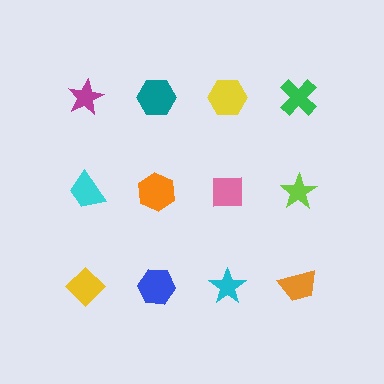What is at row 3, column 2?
A blue hexagon.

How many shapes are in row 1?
4 shapes.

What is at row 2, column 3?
A pink square.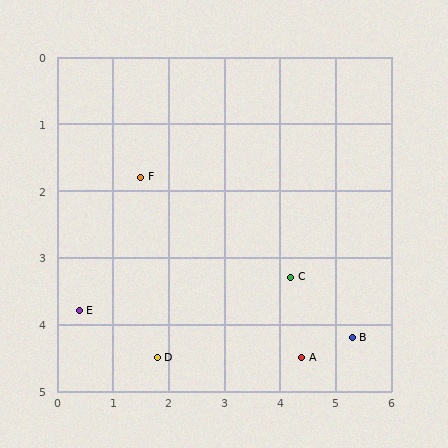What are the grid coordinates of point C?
Point C is at approximately (4.2, 3.3).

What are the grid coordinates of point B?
Point B is at approximately (5.3, 4.2).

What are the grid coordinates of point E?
Point E is at approximately (0.4, 3.8).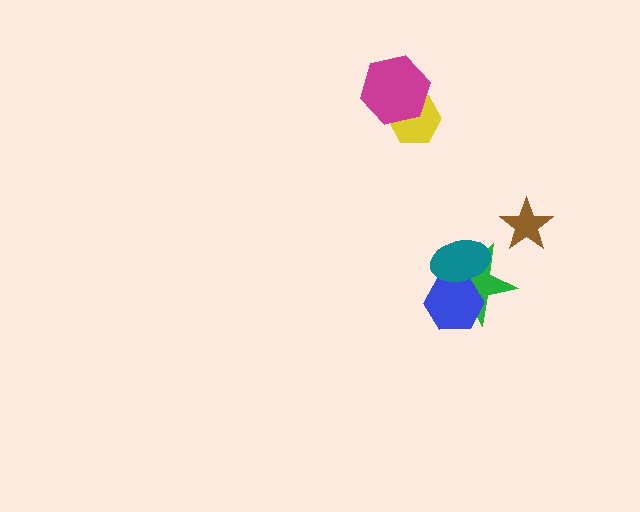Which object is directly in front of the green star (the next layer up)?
The blue hexagon is directly in front of the green star.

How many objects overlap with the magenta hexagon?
1 object overlaps with the magenta hexagon.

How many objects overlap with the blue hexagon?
2 objects overlap with the blue hexagon.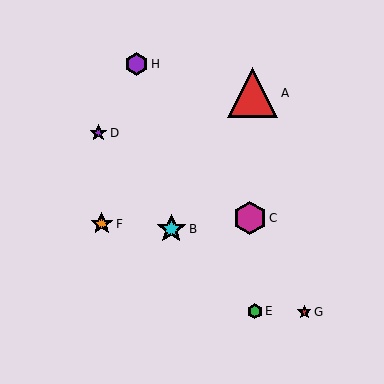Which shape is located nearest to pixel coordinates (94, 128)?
The purple star (labeled D) at (98, 133) is nearest to that location.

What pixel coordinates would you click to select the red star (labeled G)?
Click at (304, 312) to select the red star G.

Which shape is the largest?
The red triangle (labeled A) is the largest.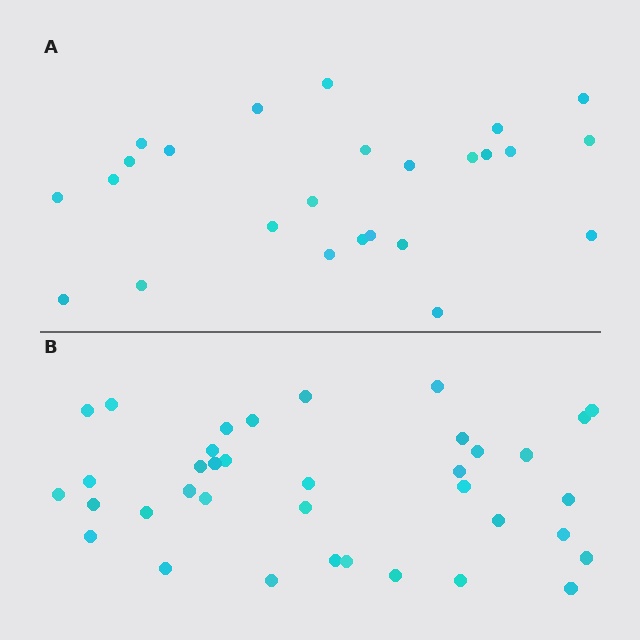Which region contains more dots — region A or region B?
Region B (the bottom region) has more dots.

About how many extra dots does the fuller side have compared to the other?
Region B has roughly 12 or so more dots than region A.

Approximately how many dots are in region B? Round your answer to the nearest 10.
About 40 dots. (The exact count is 37, which rounds to 40.)